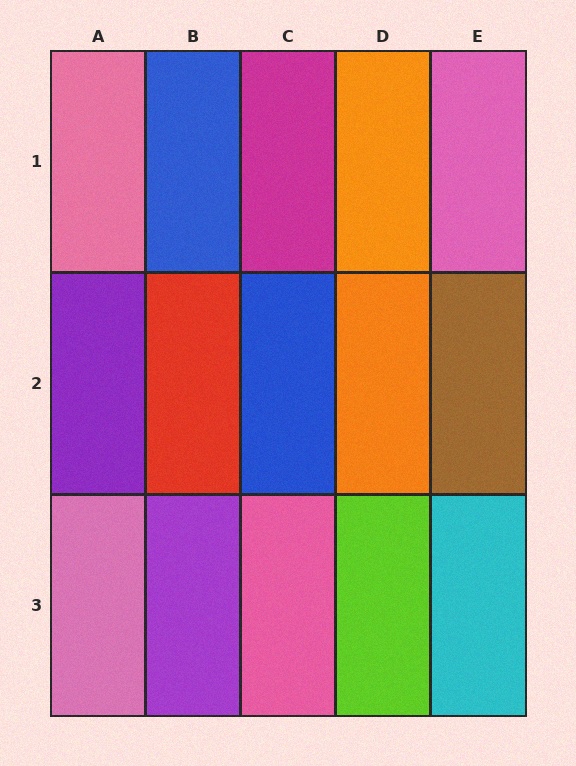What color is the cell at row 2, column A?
Purple.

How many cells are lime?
1 cell is lime.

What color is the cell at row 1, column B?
Blue.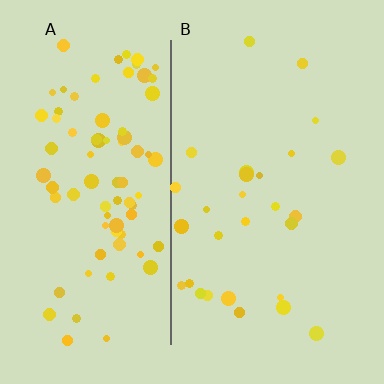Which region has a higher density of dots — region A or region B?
A (the left).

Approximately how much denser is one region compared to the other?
Approximately 3.0× — region A over region B.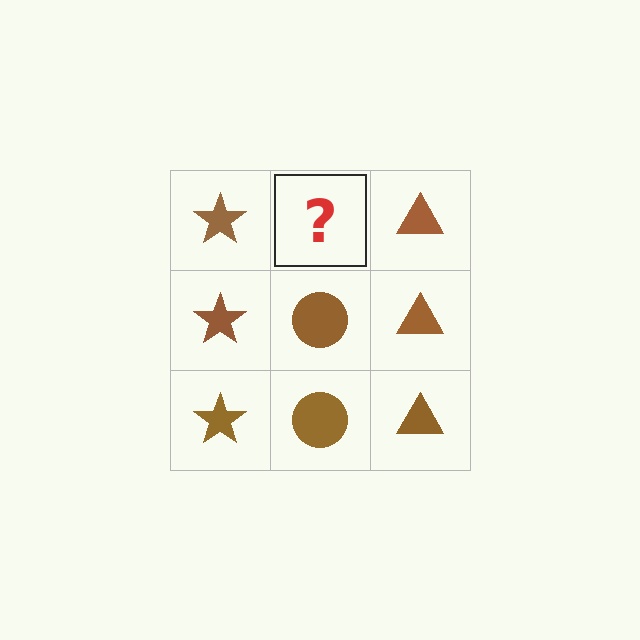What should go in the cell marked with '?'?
The missing cell should contain a brown circle.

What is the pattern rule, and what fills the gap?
The rule is that each column has a consistent shape. The gap should be filled with a brown circle.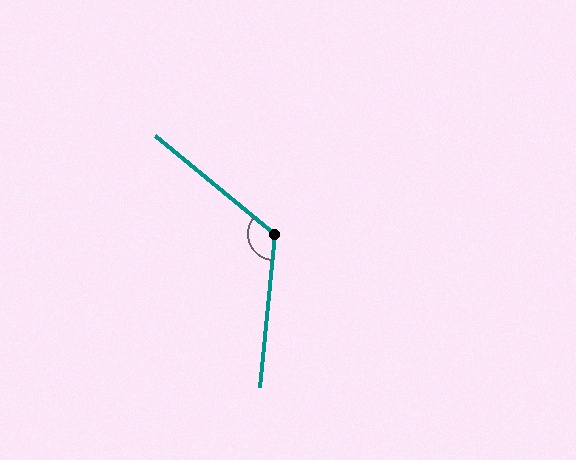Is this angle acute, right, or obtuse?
It is obtuse.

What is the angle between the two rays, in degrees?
Approximately 124 degrees.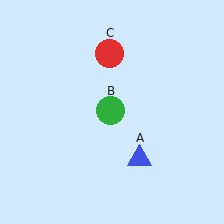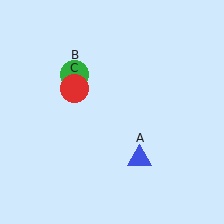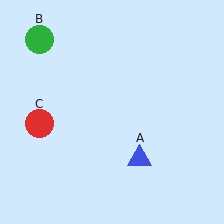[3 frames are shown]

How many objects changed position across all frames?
2 objects changed position: green circle (object B), red circle (object C).